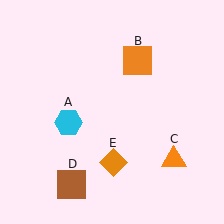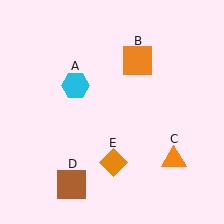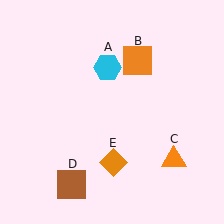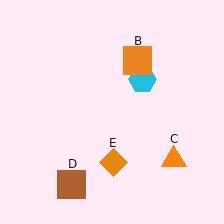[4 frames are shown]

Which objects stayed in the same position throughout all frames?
Orange square (object B) and orange triangle (object C) and brown square (object D) and orange diamond (object E) remained stationary.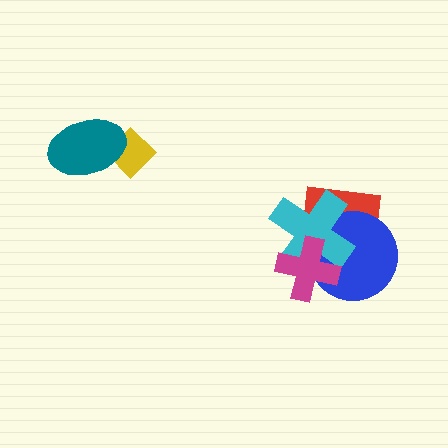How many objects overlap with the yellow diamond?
1 object overlaps with the yellow diamond.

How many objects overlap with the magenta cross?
3 objects overlap with the magenta cross.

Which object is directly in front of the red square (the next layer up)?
The blue circle is directly in front of the red square.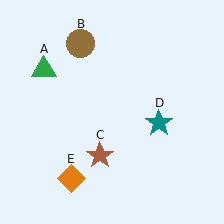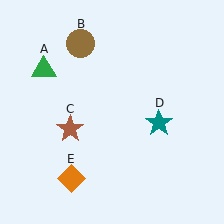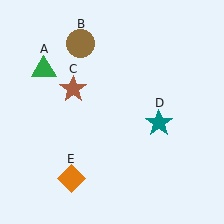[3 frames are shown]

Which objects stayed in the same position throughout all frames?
Green triangle (object A) and brown circle (object B) and teal star (object D) and orange diamond (object E) remained stationary.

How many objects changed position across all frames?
1 object changed position: brown star (object C).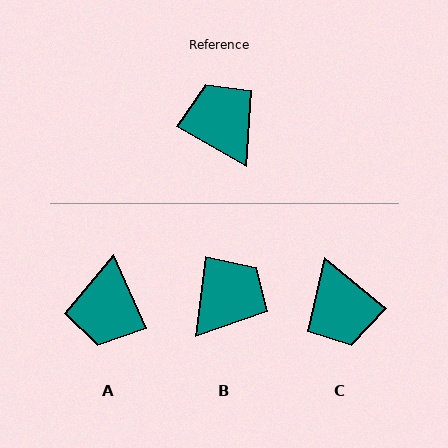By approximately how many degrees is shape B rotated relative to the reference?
Approximately 68 degrees clockwise.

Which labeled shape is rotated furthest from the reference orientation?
C, about 170 degrees away.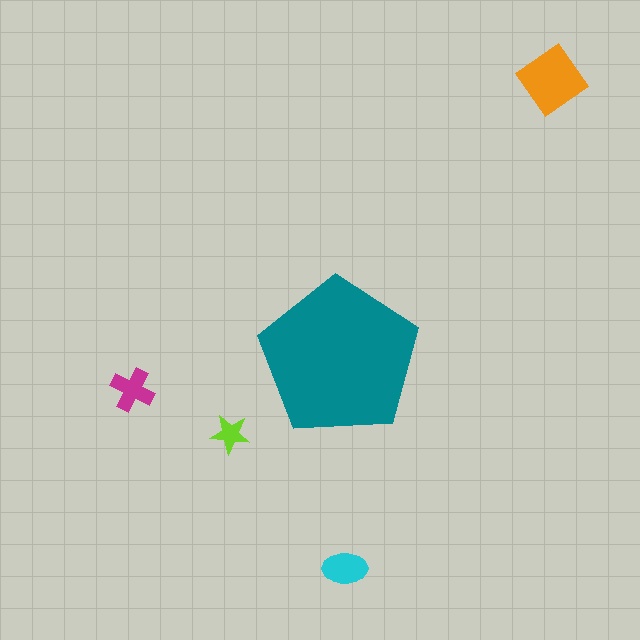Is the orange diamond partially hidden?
No, the orange diamond is fully visible.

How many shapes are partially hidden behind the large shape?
0 shapes are partially hidden.